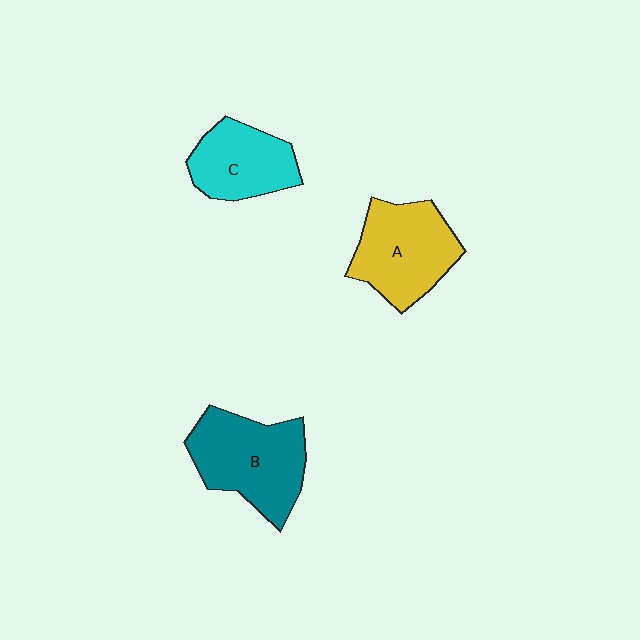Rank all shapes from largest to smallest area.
From largest to smallest: B (teal), A (yellow), C (cyan).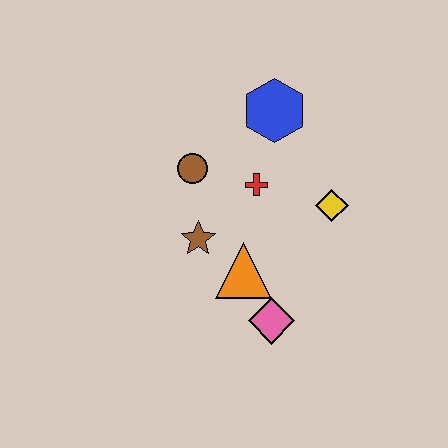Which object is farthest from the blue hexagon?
The pink diamond is farthest from the blue hexagon.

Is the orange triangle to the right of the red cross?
No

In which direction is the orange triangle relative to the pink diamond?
The orange triangle is above the pink diamond.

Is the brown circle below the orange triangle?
No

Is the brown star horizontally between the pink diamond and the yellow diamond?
No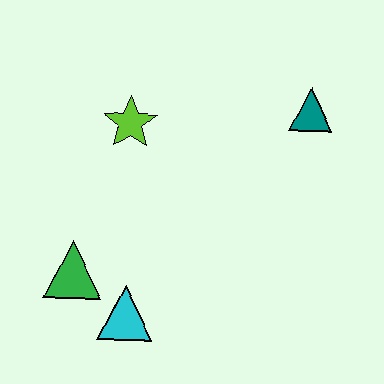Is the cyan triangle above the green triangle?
No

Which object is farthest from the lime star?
The cyan triangle is farthest from the lime star.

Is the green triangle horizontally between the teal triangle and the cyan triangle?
No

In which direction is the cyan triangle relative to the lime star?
The cyan triangle is below the lime star.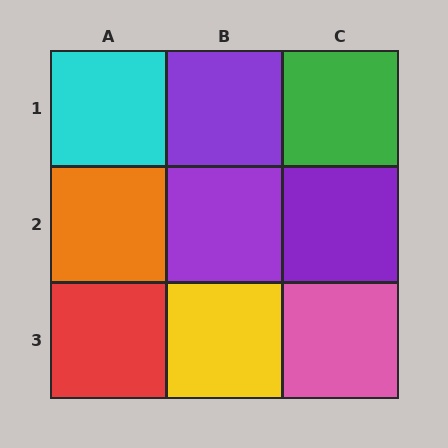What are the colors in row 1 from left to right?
Cyan, purple, green.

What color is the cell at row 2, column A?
Orange.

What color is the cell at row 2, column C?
Purple.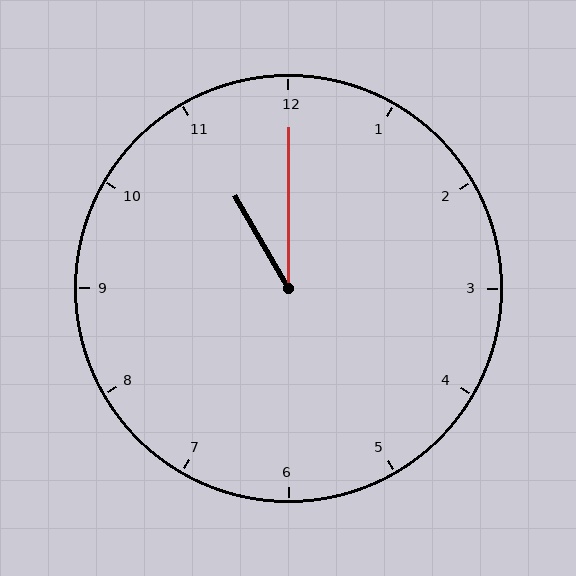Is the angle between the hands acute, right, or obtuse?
It is acute.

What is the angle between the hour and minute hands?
Approximately 30 degrees.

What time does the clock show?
11:00.